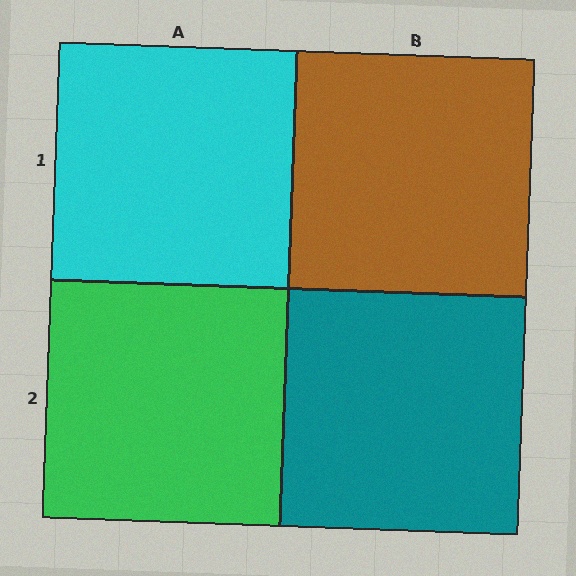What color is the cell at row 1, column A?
Cyan.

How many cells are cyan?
1 cell is cyan.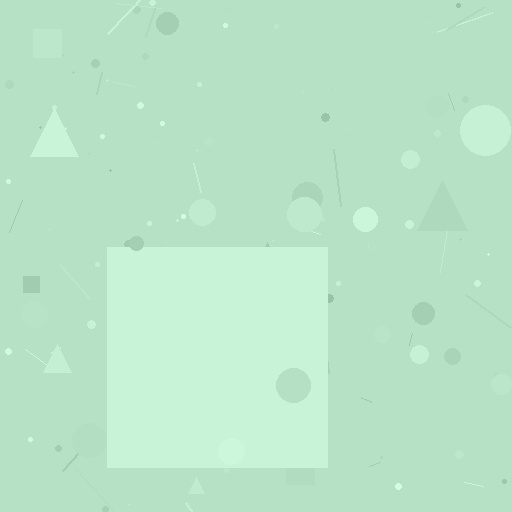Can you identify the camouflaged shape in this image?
The camouflaged shape is a square.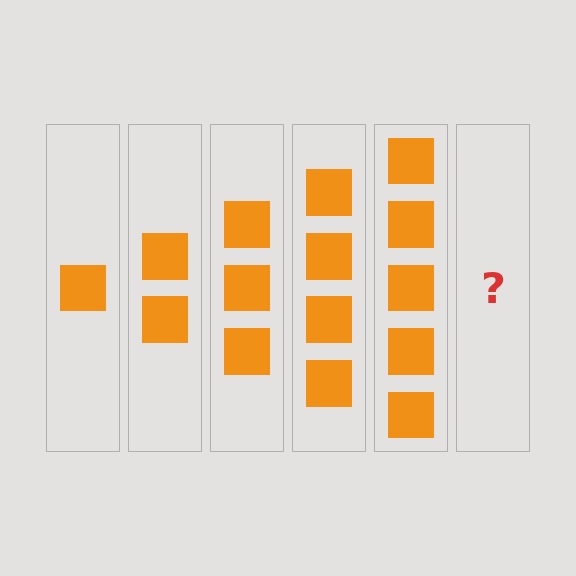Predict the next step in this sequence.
The next step is 6 squares.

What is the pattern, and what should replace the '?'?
The pattern is that each step adds one more square. The '?' should be 6 squares.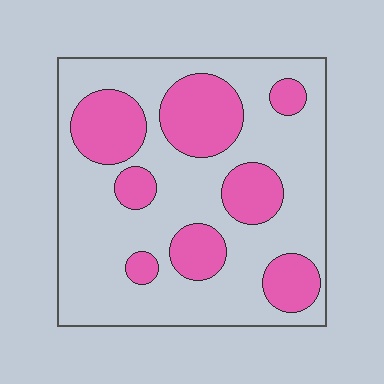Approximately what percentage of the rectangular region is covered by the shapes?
Approximately 30%.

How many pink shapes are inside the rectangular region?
8.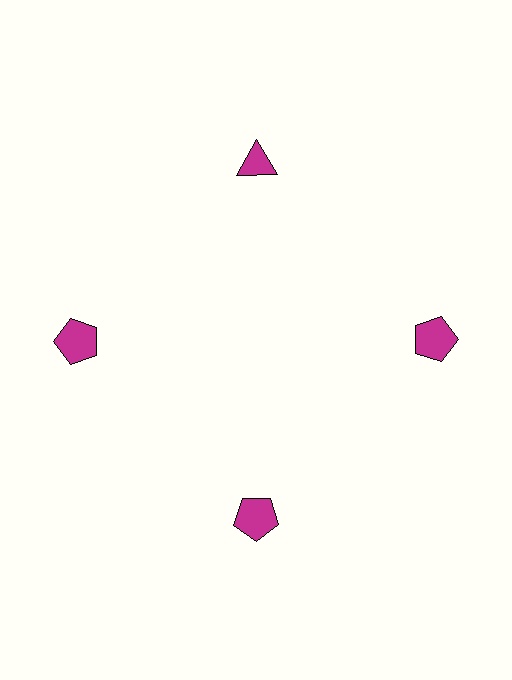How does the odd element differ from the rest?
It has a different shape: triangle instead of pentagon.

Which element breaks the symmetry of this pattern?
The magenta triangle at roughly the 12 o'clock position breaks the symmetry. All other shapes are magenta pentagons.